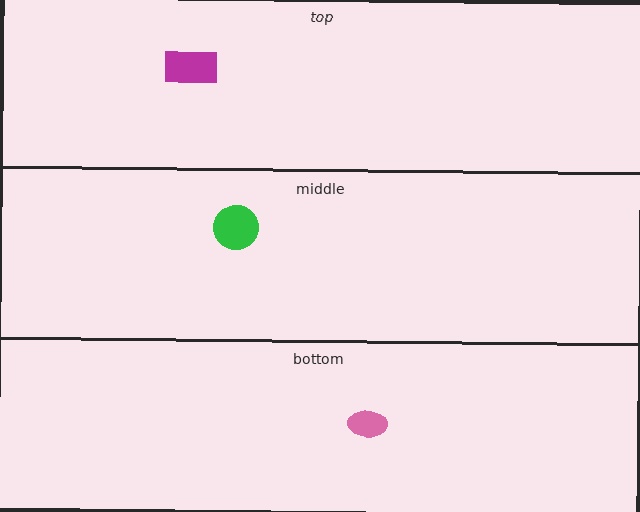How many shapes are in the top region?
1.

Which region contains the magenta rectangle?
The top region.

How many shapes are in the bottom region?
1.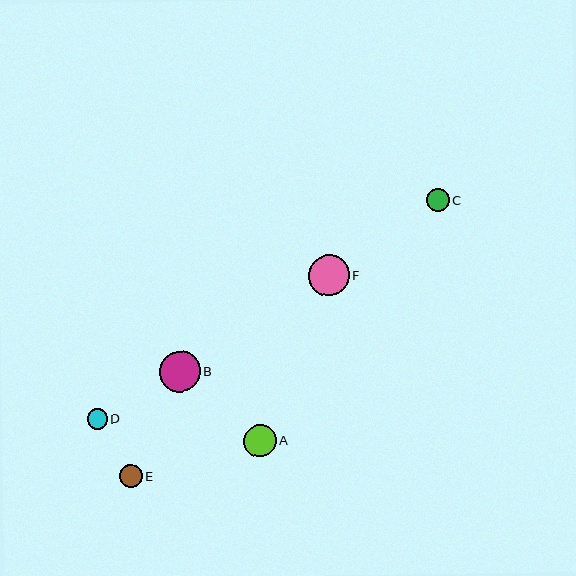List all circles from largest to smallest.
From largest to smallest: B, F, A, E, C, D.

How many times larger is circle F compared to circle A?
Circle F is approximately 1.2 times the size of circle A.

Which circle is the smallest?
Circle D is the smallest with a size of approximately 20 pixels.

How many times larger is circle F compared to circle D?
Circle F is approximately 2.0 times the size of circle D.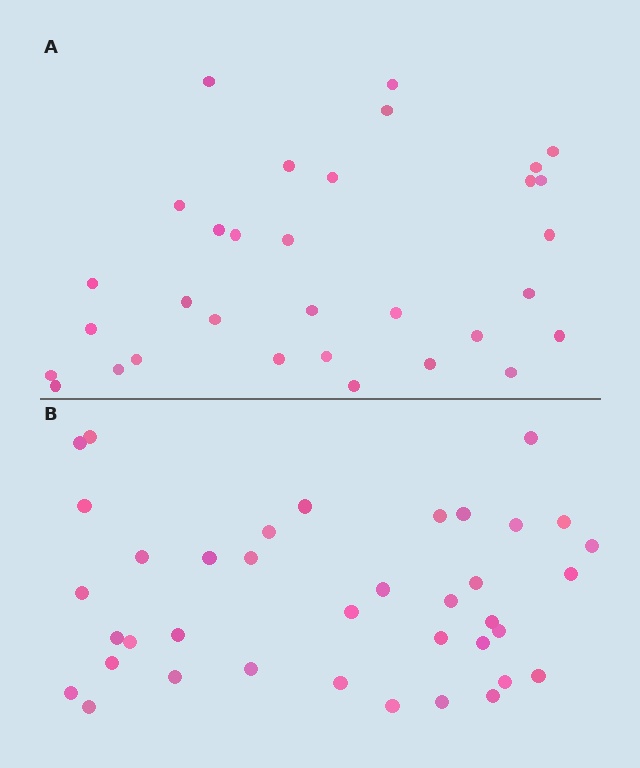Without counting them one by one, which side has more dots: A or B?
Region B (the bottom region) has more dots.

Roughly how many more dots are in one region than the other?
Region B has about 6 more dots than region A.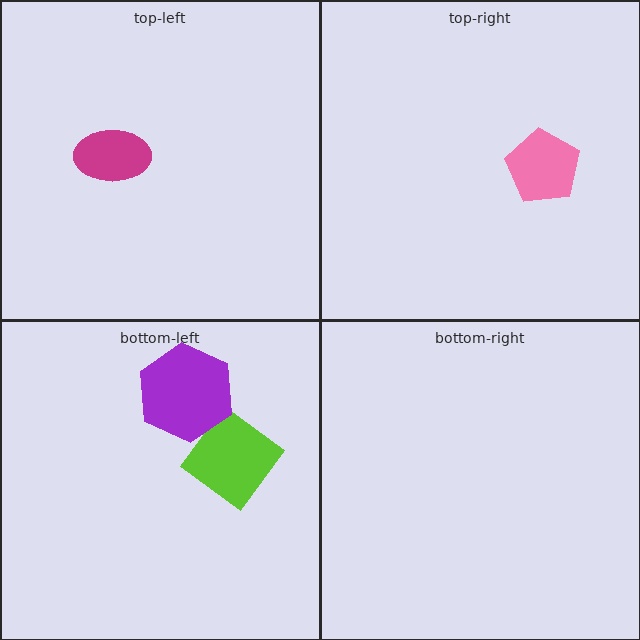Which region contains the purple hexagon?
The bottom-left region.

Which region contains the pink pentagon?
The top-right region.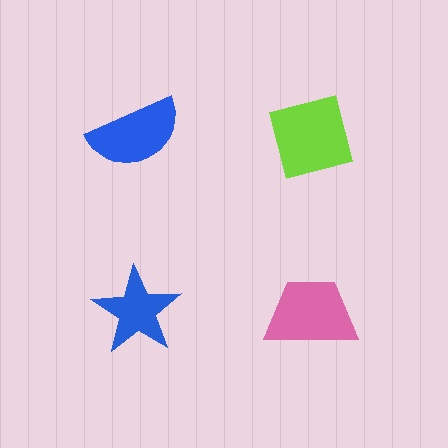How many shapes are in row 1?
2 shapes.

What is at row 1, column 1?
A blue semicircle.